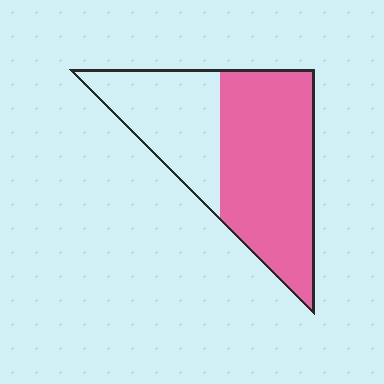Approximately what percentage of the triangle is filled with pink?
Approximately 60%.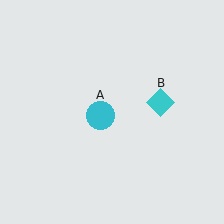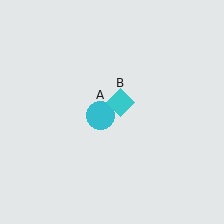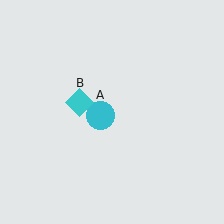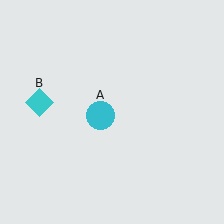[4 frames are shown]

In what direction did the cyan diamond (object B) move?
The cyan diamond (object B) moved left.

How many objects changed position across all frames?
1 object changed position: cyan diamond (object B).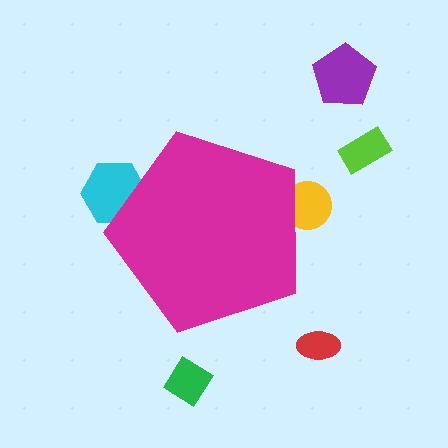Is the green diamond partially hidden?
No, the green diamond is fully visible.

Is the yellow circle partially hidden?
Yes, the yellow circle is partially hidden behind the magenta pentagon.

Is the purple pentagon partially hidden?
No, the purple pentagon is fully visible.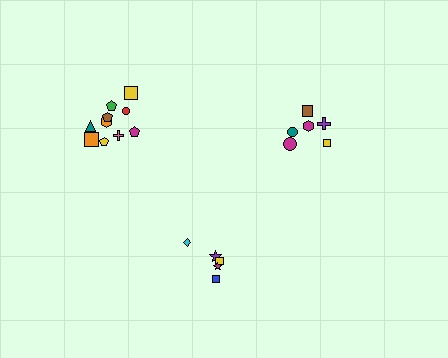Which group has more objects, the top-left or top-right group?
The top-left group.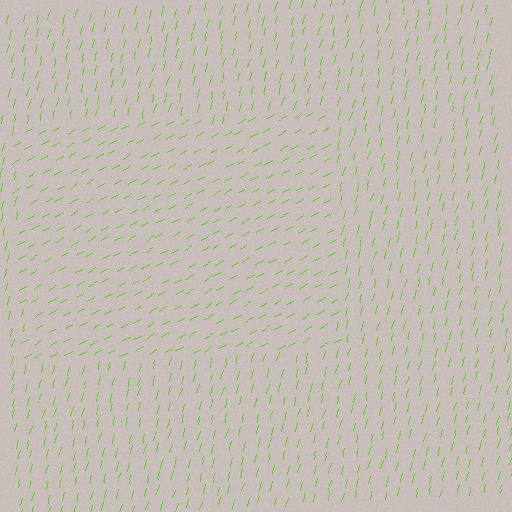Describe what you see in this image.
The image is filled with small lime line segments. A rectangle region in the image has lines oriented differently from the surrounding lines, creating a visible texture boundary.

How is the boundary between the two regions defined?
The boundary is defined purely by a change in line orientation (approximately 45 degrees difference). All lines are the same color and thickness.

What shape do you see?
I see a rectangle.